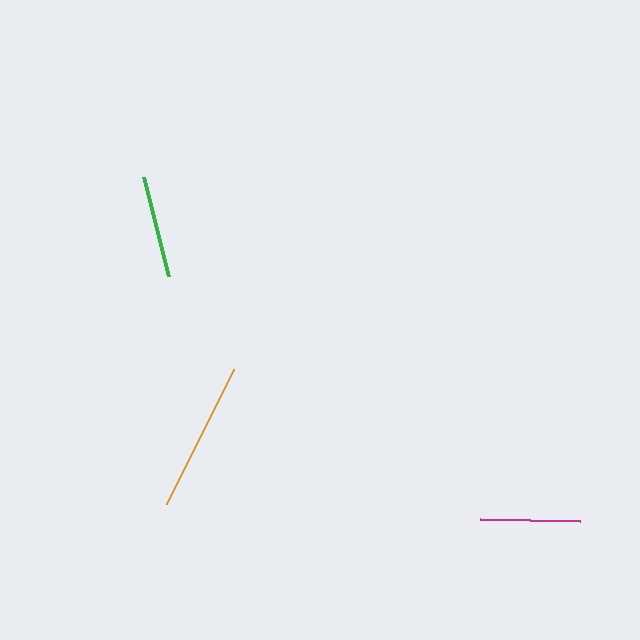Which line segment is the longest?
The orange line is the longest at approximately 150 pixels.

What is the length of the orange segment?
The orange segment is approximately 150 pixels long.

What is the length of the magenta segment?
The magenta segment is approximately 100 pixels long.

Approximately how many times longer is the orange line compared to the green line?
The orange line is approximately 1.5 times the length of the green line.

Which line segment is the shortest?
The magenta line is the shortest at approximately 100 pixels.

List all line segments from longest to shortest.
From longest to shortest: orange, green, magenta.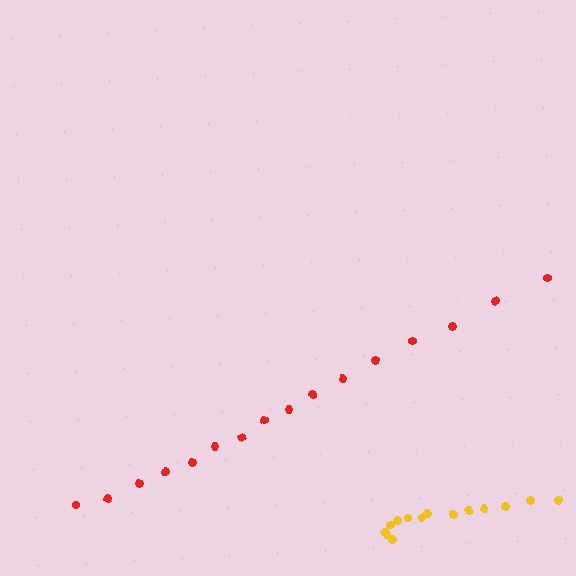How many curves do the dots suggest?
There are 2 distinct paths.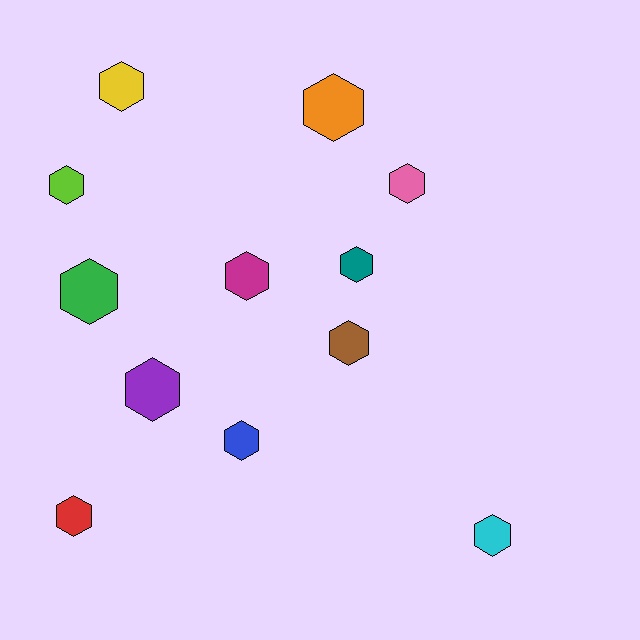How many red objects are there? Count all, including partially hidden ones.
There is 1 red object.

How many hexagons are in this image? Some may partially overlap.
There are 12 hexagons.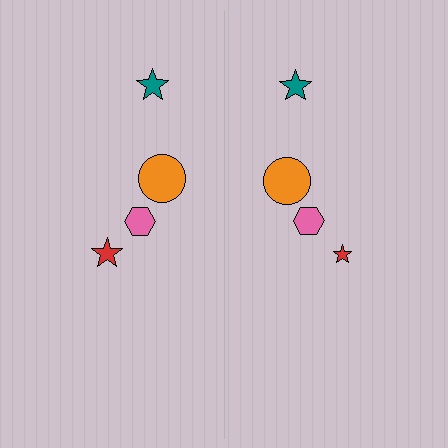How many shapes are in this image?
There are 8 shapes in this image.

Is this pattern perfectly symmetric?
No, the pattern is not perfectly symmetric. The red star on the right side has a different size than its mirror counterpart.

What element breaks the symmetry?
The red star on the right side has a different size than its mirror counterpart.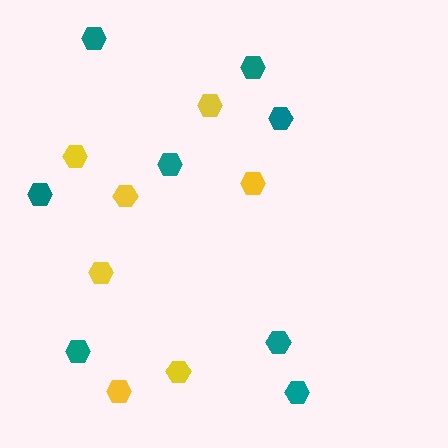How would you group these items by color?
There are 2 groups: one group of teal hexagons (8) and one group of yellow hexagons (7).